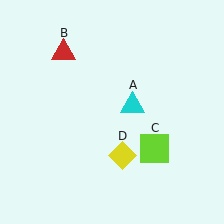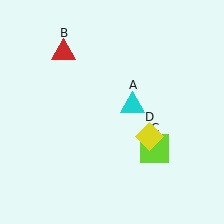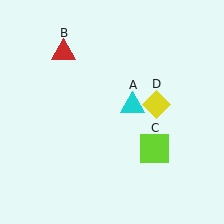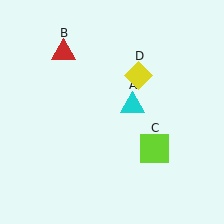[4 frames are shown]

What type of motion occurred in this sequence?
The yellow diamond (object D) rotated counterclockwise around the center of the scene.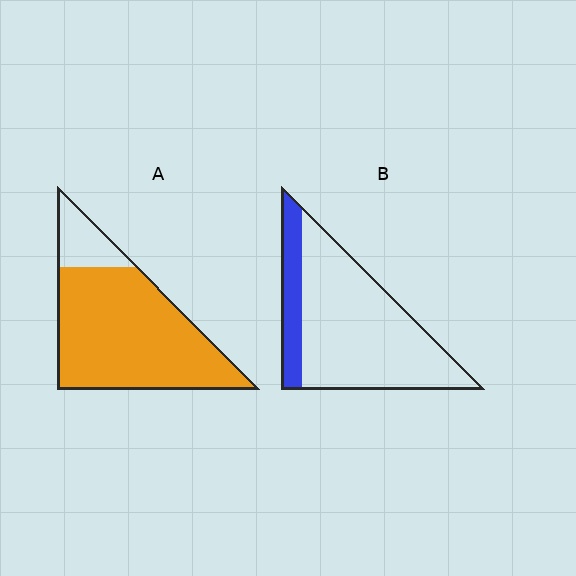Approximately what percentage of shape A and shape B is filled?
A is approximately 85% and B is approximately 20%.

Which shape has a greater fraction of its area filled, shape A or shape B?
Shape A.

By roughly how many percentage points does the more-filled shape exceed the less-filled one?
By roughly 65 percentage points (A over B).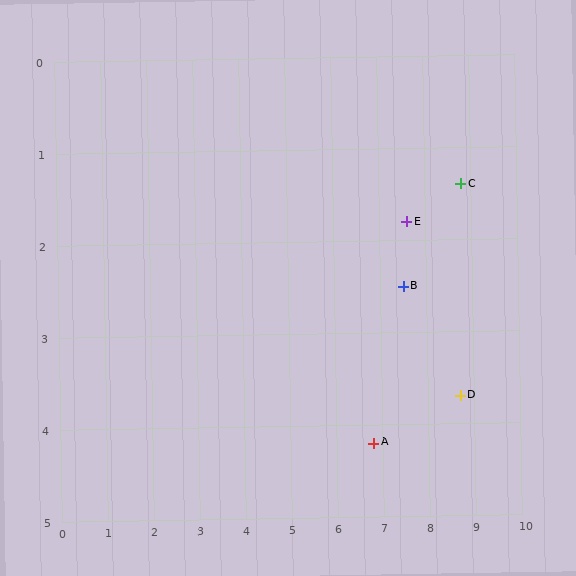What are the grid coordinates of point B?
Point B is at approximately (7.5, 2.5).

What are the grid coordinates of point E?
Point E is at approximately (7.6, 1.8).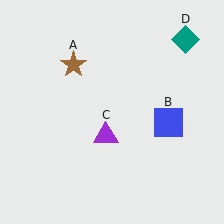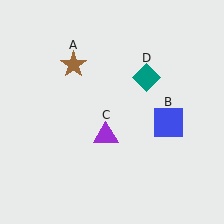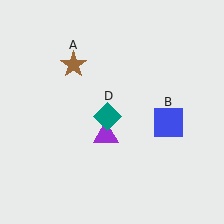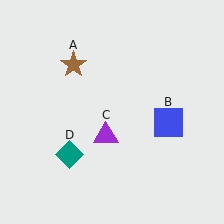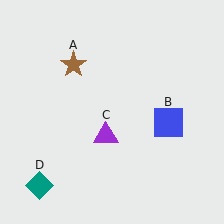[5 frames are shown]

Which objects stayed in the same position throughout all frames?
Brown star (object A) and blue square (object B) and purple triangle (object C) remained stationary.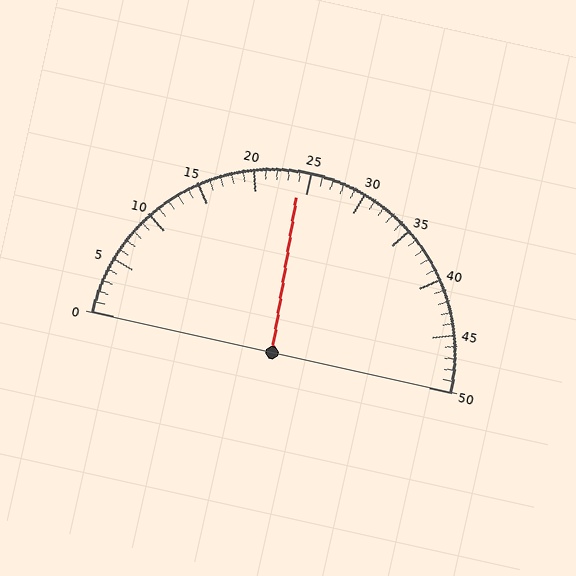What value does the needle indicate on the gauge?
The needle indicates approximately 24.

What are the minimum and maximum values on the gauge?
The gauge ranges from 0 to 50.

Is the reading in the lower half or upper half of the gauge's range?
The reading is in the lower half of the range (0 to 50).